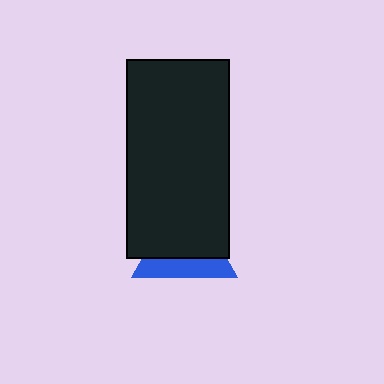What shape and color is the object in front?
The object in front is a black rectangle.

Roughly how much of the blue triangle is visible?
A small part of it is visible (roughly 35%).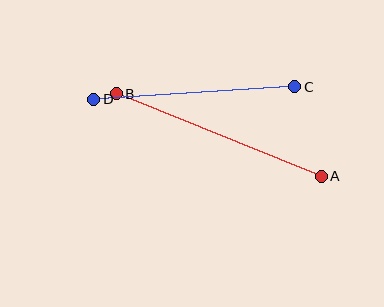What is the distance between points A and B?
The distance is approximately 221 pixels.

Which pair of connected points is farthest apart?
Points A and B are farthest apart.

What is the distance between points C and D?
The distance is approximately 202 pixels.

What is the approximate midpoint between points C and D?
The midpoint is at approximately (194, 93) pixels.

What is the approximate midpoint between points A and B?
The midpoint is at approximately (219, 135) pixels.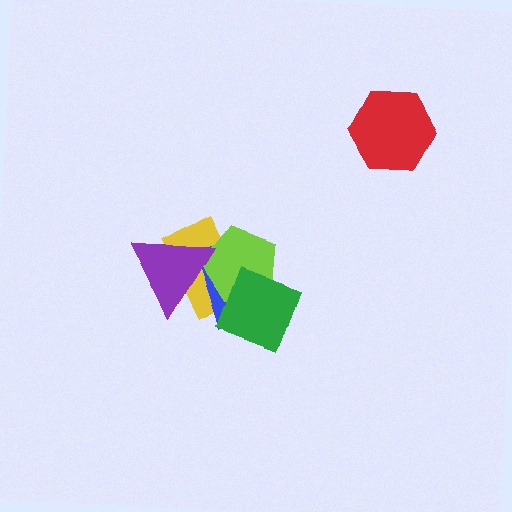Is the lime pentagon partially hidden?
Yes, it is partially covered by another shape.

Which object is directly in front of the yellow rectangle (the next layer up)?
The blue rectangle is directly in front of the yellow rectangle.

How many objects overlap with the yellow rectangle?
4 objects overlap with the yellow rectangle.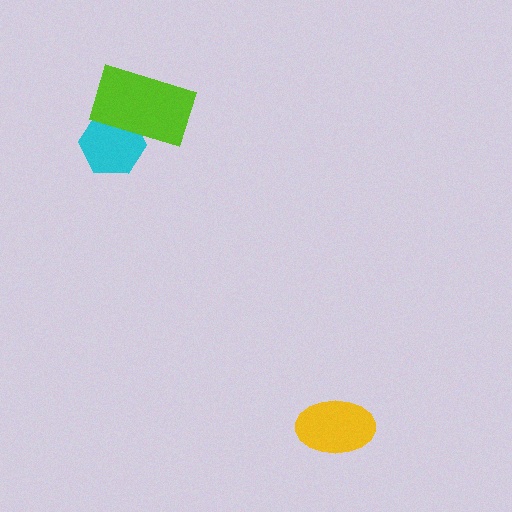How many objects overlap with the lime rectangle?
1 object overlaps with the lime rectangle.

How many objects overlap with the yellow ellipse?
0 objects overlap with the yellow ellipse.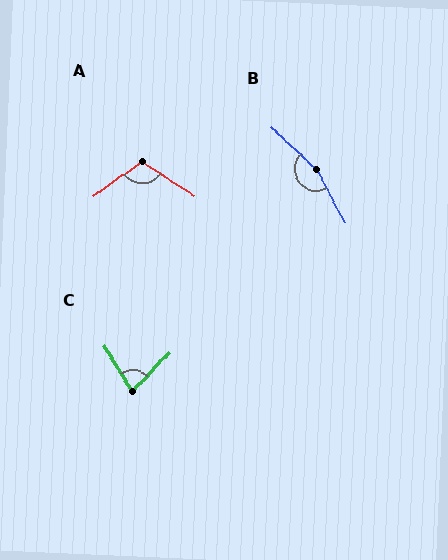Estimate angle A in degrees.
Approximately 111 degrees.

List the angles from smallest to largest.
C (76°), A (111°), B (160°).